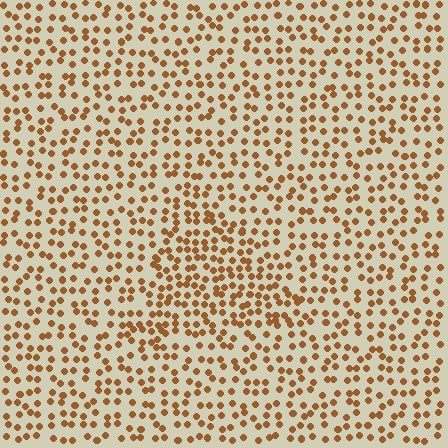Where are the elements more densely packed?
The elements are more densely packed inside the triangle boundary.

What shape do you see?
I see a triangle.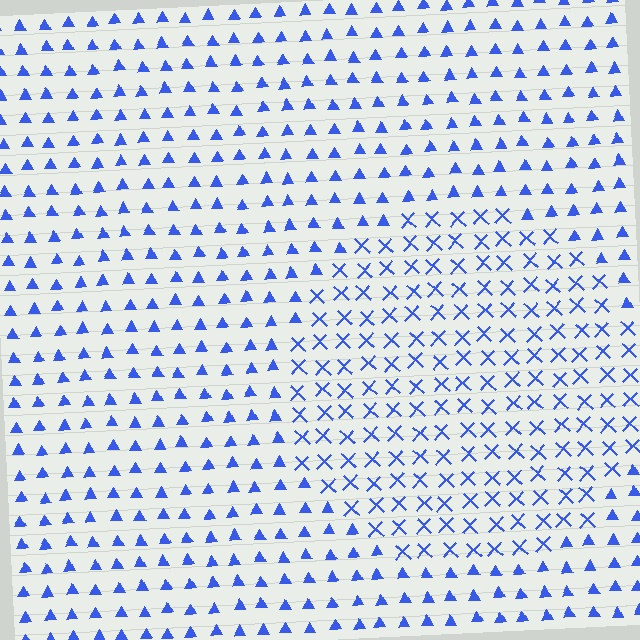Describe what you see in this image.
The image is filled with small blue elements arranged in a uniform grid. A circle-shaped region contains X marks, while the surrounding area contains triangles. The boundary is defined purely by the change in element shape.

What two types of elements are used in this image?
The image uses X marks inside the circle region and triangles outside it.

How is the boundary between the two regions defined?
The boundary is defined by a change in element shape: X marks inside vs. triangles outside. All elements share the same color and spacing.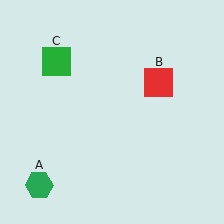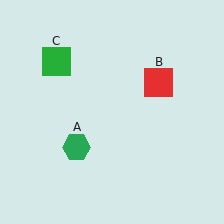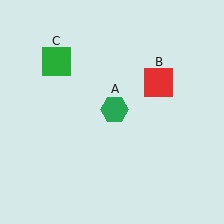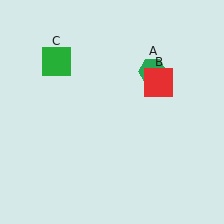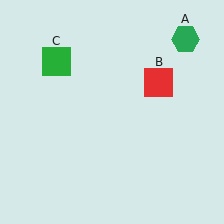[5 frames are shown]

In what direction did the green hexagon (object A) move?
The green hexagon (object A) moved up and to the right.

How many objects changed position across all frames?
1 object changed position: green hexagon (object A).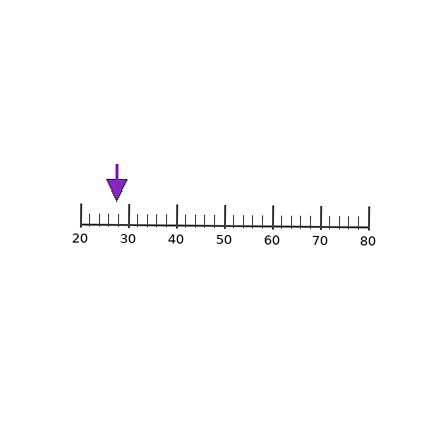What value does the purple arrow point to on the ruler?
The purple arrow points to approximately 28.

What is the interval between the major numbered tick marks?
The major tick marks are spaced 10 units apart.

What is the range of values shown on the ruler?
The ruler shows values from 20 to 80.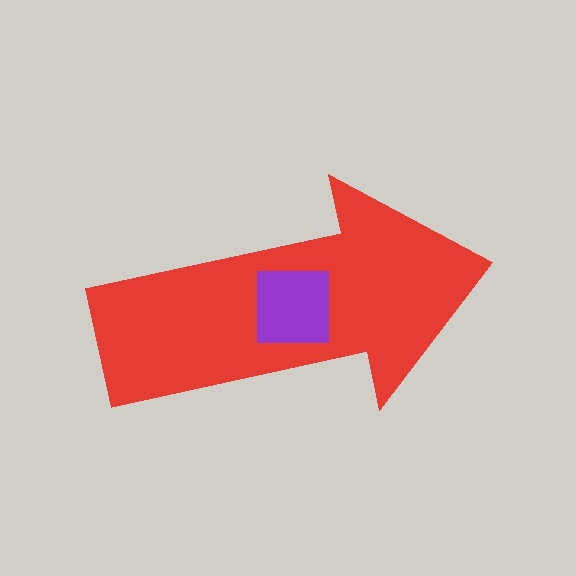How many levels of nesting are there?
2.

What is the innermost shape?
The purple square.